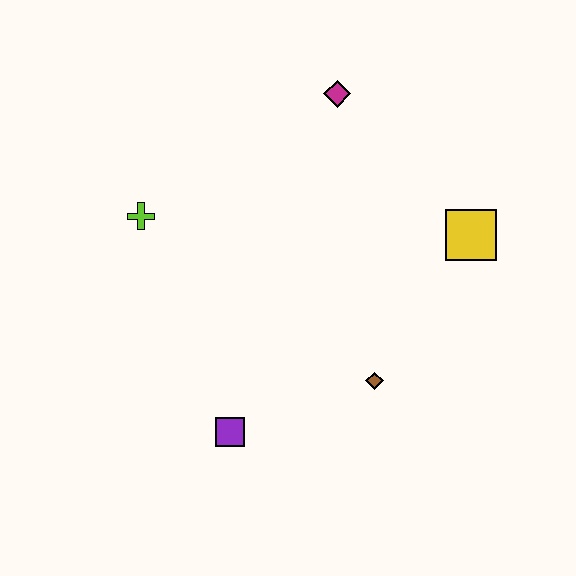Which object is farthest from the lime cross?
The yellow square is farthest from the lime cross.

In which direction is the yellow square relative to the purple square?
The yellow square is to the right of the purple square.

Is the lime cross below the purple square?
No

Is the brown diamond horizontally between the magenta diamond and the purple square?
No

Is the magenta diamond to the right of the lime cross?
Yes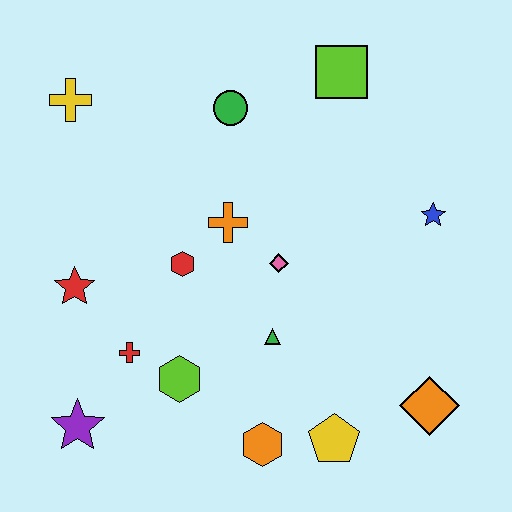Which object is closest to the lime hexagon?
The red cross is closest to the lime hexagon.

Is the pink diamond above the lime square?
No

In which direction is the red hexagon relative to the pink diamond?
The red hexagon is to the left of the pink diamond.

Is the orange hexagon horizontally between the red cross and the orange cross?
No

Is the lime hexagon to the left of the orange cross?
Yes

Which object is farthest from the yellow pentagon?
The yellow cross is farthest from the yellow pentagon.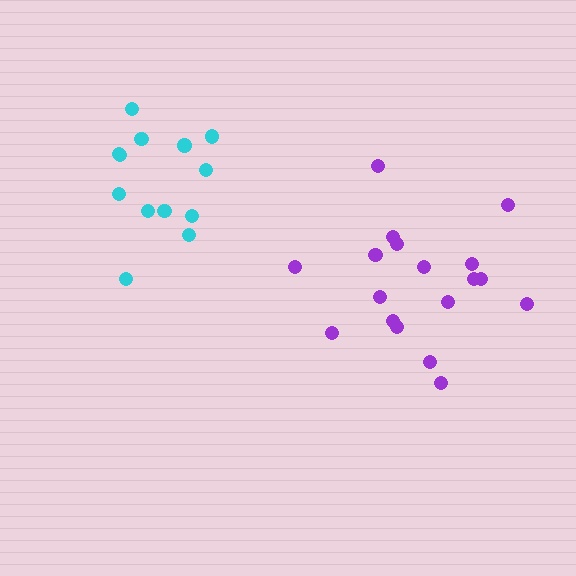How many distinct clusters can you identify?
There are 2 distinct clusters.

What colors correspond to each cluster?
The clusters are colored: purple, cyan.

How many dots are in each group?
Group 1: 18 dots, Group 2: 13 dots (31 total).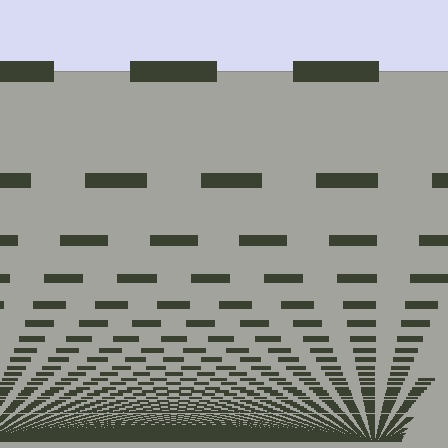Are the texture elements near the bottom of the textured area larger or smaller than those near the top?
Smaller. The gradient is inverted — elements near the bottom are smaller and denser.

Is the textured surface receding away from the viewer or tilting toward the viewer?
The surface appears to tilt toward the viewer. Texture elements get larger and sparser toward the top.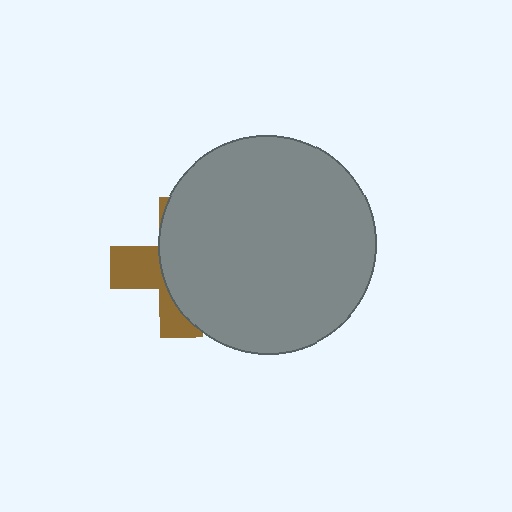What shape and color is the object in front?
The object in front is a gray circle.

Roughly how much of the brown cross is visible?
A small part of it is visible (roughly 34%).